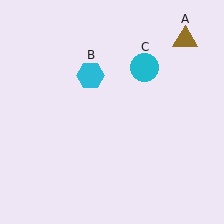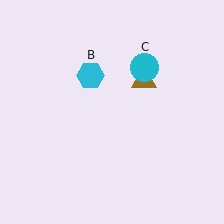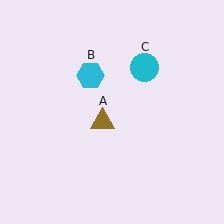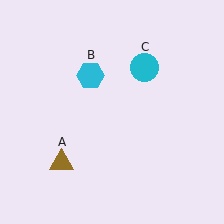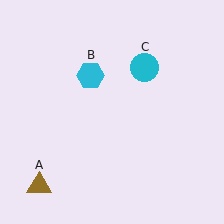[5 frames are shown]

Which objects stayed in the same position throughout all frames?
Cyan hexagon (object B) and cyan circle (object C) remained stationary.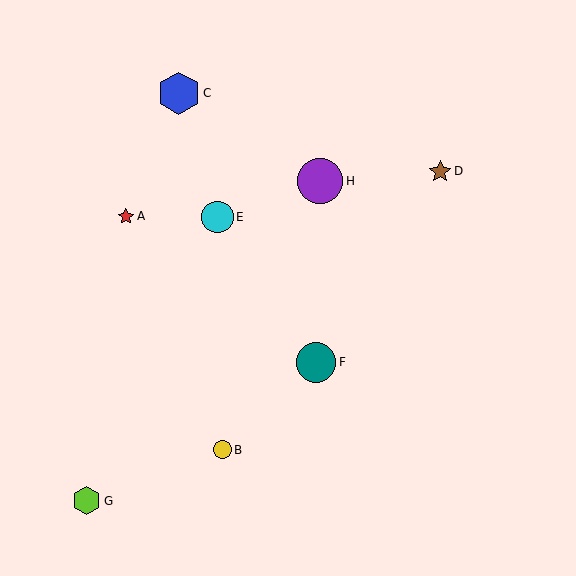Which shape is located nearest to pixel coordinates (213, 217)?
The cyan circle (labeled E) at (217, 217) is nearest to that location.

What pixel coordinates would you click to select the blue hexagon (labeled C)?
Click at (179, 93) to select the blue hexagon C.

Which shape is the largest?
The purple circle (labeled H) is the largest.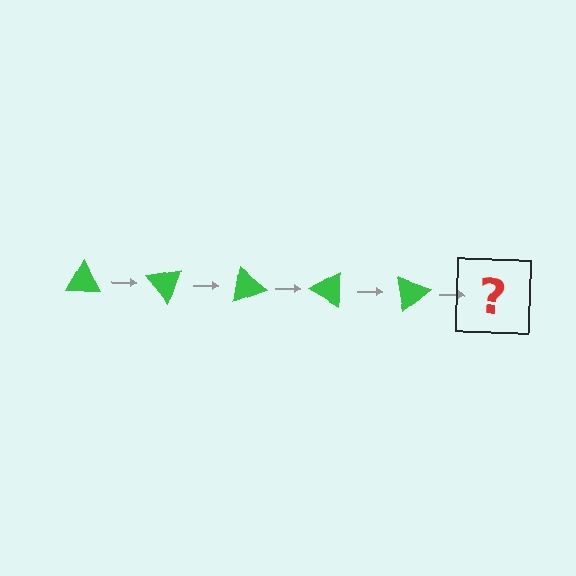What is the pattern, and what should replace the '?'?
The pattern is that the triangle rotates 50 degrees each step. The '?' should be a green triangle rotated 250 degrees.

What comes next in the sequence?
The next element should be a green triangle rotated 250 degrees.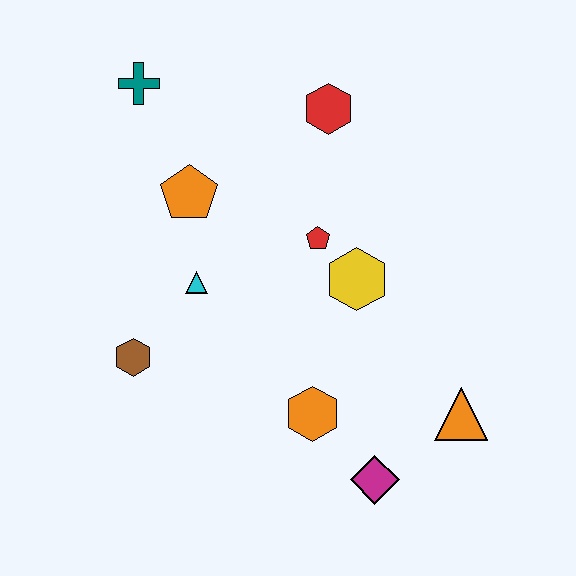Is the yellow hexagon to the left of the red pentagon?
No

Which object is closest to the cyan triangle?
The orange pentagon is closest to the cyan triangle.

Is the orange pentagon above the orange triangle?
Yes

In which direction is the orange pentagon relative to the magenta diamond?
The orange pentagon is above the magenta diamond.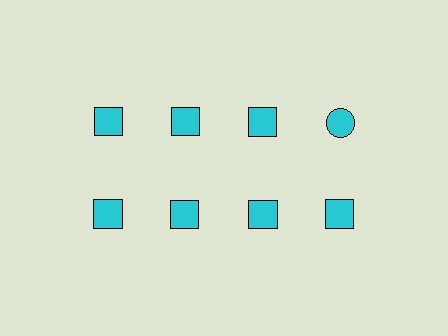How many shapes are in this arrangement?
There are 8 shapes arranged in a grid pattern.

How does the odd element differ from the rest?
It has a different shape: circle instead of square.